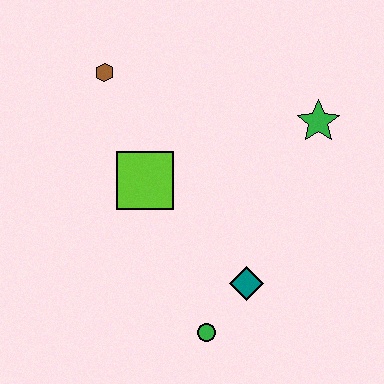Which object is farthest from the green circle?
The brown hexagon is farthest from the green circle.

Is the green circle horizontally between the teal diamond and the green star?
No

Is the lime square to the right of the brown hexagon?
Yes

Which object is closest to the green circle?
The teal diamond is closest to the green circle.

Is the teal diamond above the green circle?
Yes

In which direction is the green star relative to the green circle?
The green star is above the green circle.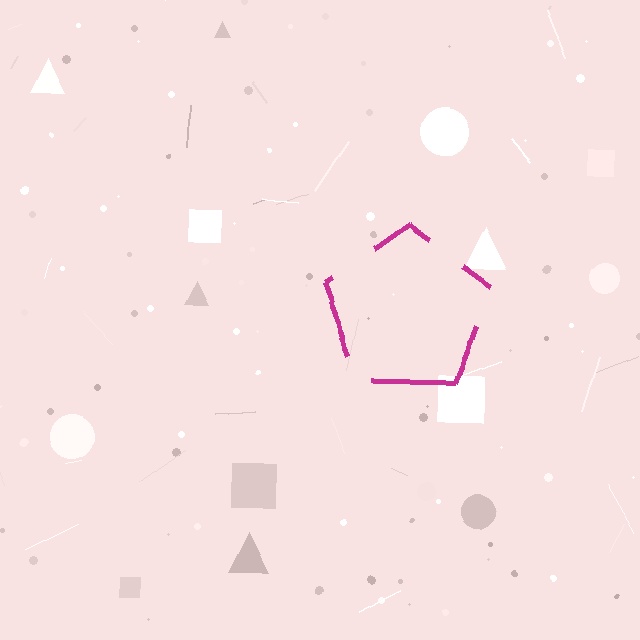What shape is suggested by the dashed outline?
The dashed outline suggests a pentagon.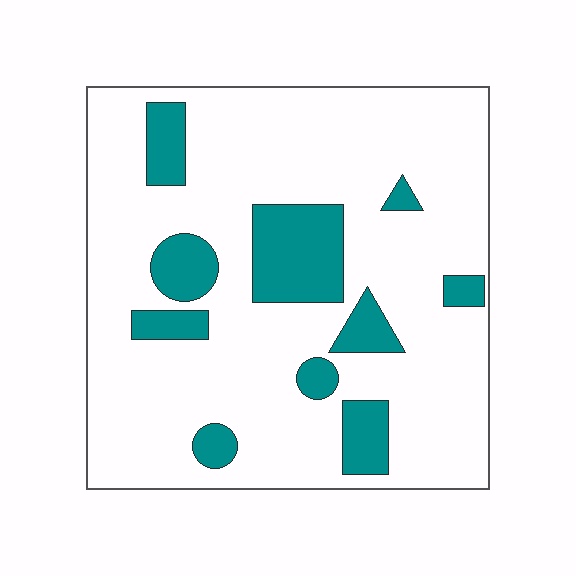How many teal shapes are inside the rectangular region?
10.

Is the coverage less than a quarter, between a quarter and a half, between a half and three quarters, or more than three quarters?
Less than a quarter.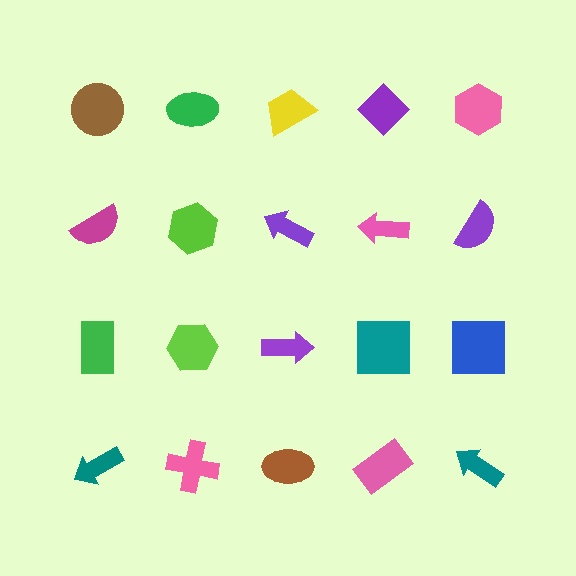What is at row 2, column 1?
A magenta semicircle.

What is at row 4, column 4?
A pink rectangle.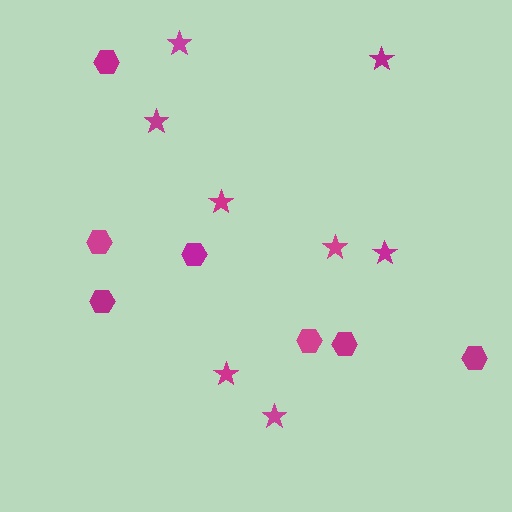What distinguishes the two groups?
There are 2 groups: one group of hexagons (7) and one group of stars (8).